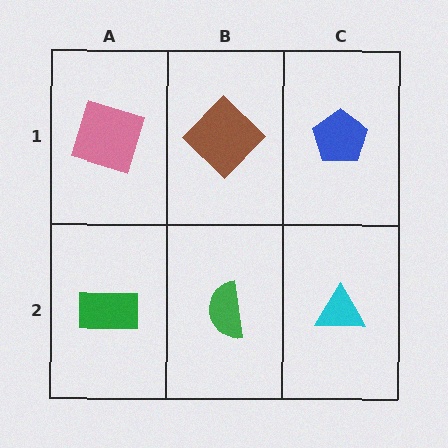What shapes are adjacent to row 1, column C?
A cyan triangle (row 2, column C), a brown diamond (row 1, column B).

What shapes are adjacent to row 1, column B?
A green semicircle (row 2, column B), a pink square (row 1, column A), a blue pentagon (row 1, column C).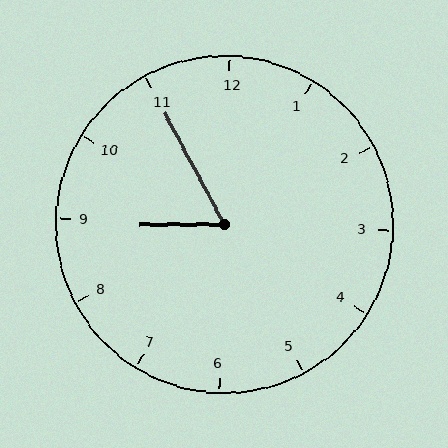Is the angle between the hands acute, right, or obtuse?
It is acute.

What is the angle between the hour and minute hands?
Approximately 62 degrees.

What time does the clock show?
8:55.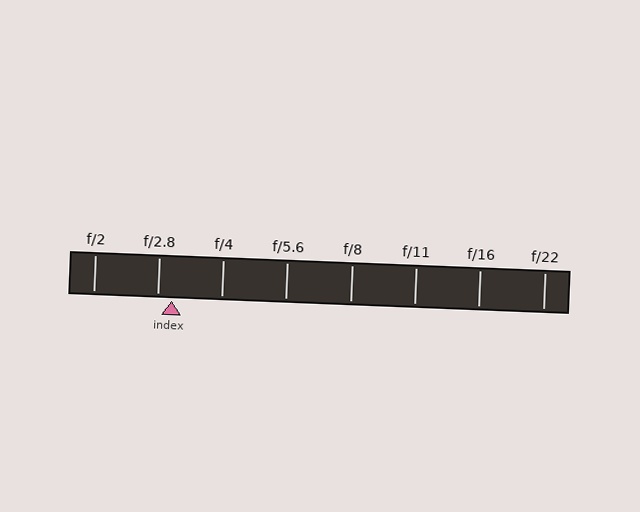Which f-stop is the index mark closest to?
The index mark is closest to f/2.8.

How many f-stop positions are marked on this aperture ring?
There are 8 f-stop positions marked.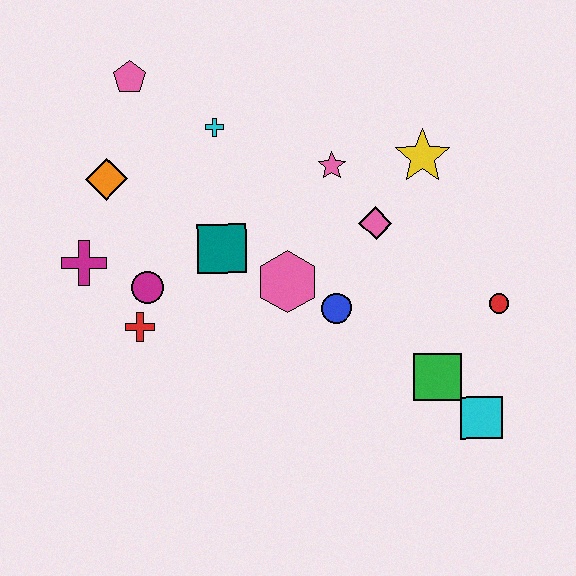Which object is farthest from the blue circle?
The pink pentagon is farthest from the blue circle.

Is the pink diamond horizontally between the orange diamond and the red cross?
No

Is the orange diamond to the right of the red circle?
No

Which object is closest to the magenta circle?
The red cross is closest to the magenta circle.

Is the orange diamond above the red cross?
Yes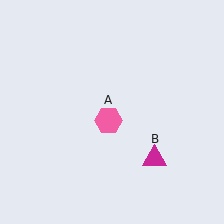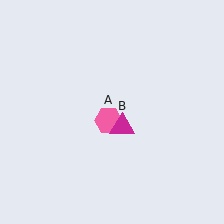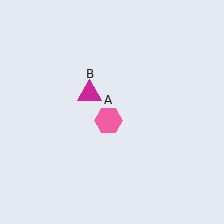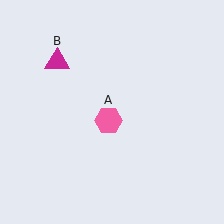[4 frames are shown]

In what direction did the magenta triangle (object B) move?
The magenta triangle (object B) moved up and to the left.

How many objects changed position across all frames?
1 object changed position: magenta triangle (object B).